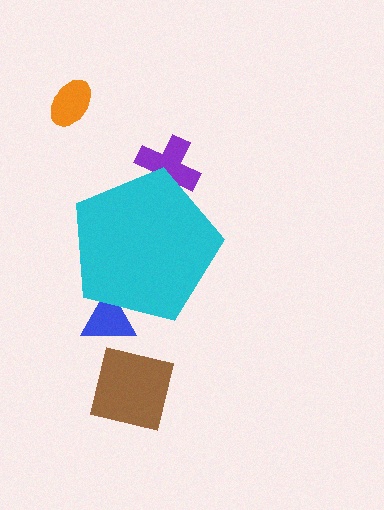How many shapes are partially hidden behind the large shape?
2 shapes are partially hidden.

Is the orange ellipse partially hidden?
No, the orange ellipse is fully visible.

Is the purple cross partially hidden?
Yes, the purple cross is partially hidden behind the cyan pentagon.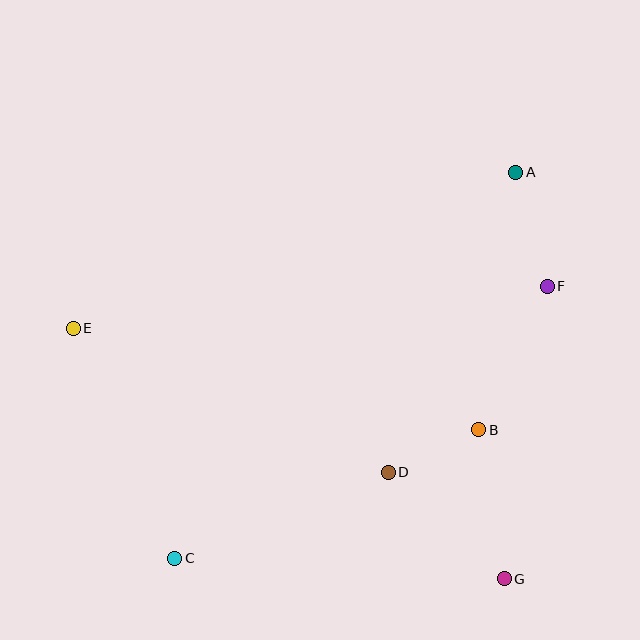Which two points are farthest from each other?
Points A and C are farthest from each other.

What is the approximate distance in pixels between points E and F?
The distance between E and F is approximately 475 pixels.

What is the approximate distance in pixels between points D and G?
The distance between D and G is approximately 157 pixels.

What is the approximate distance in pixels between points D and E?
The distance between D and E is approximately 346 pixels.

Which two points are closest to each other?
Points B and D are closest to each other.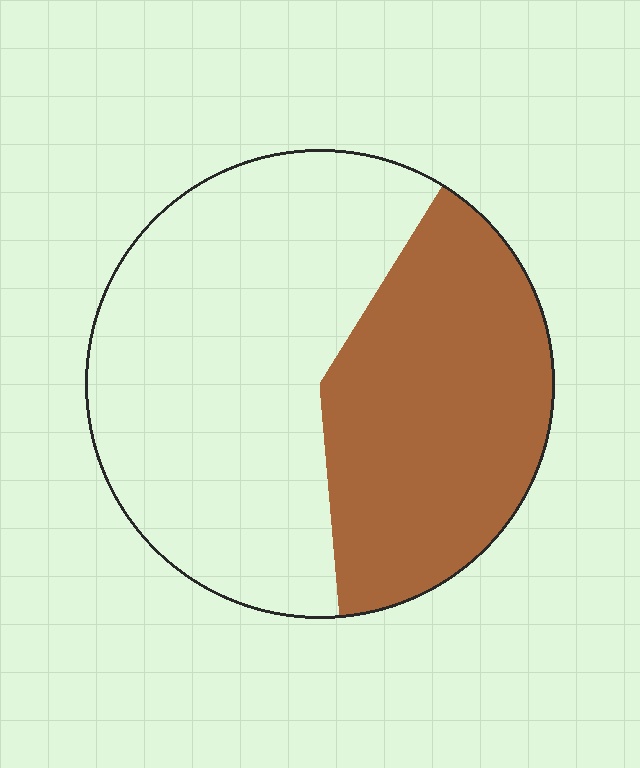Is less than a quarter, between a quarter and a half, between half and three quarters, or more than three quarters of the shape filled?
Between a quarter and a half.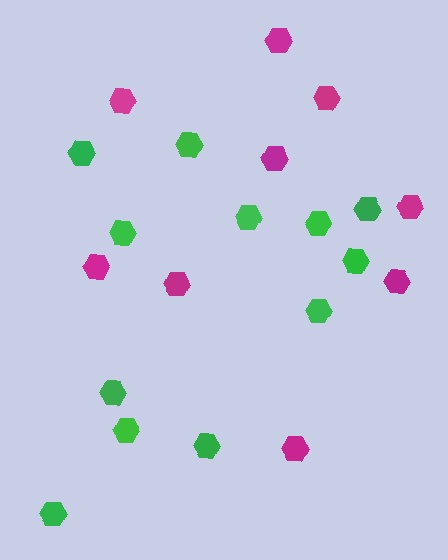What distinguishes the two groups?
There are 2 groups: one group of green hexagons (12) and one group of magenta hexagons (9).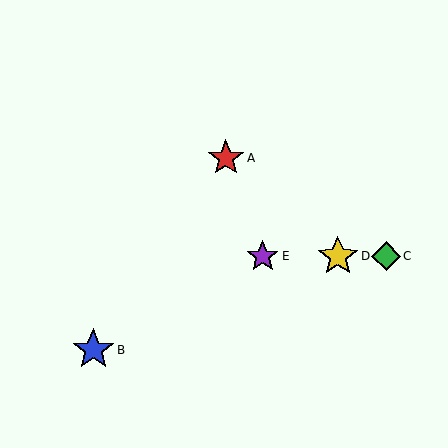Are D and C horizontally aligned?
Yes, both are at y≈256.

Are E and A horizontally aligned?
No, E is at y≈256 and A is at y≈158.